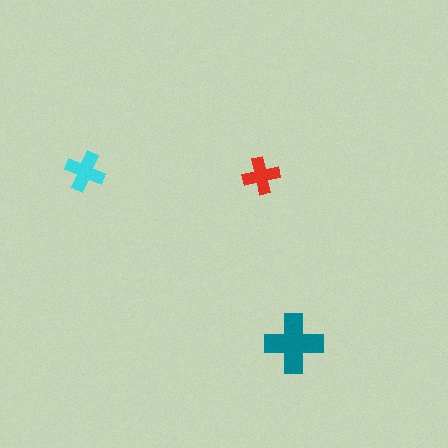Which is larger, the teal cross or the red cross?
The teal one.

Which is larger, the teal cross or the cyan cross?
The teal one.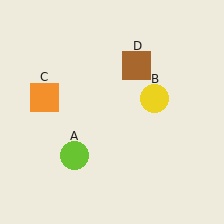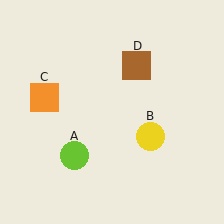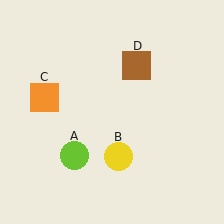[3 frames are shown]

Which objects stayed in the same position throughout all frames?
Lime circle (object A) and orange square (object C) and brown square (object D) remained stationary.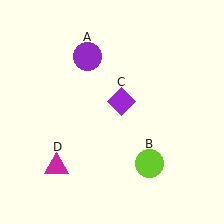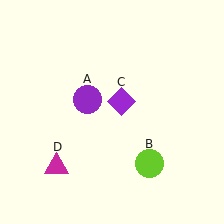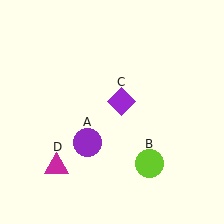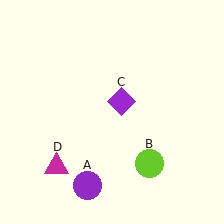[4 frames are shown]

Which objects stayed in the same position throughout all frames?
Lime circle (object B) and purple diamond (object C) and magenta triangle (object D) remained stationary.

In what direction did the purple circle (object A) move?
The purple circle (object A) moved down.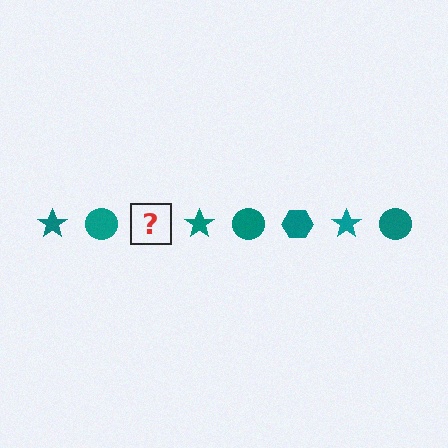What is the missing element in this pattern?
The missing element is a teal hexagon.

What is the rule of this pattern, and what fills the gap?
The rule is that the pattern cycles through star, circle, hexagon shapes in teal. The gap should be filled with a teal hexagon.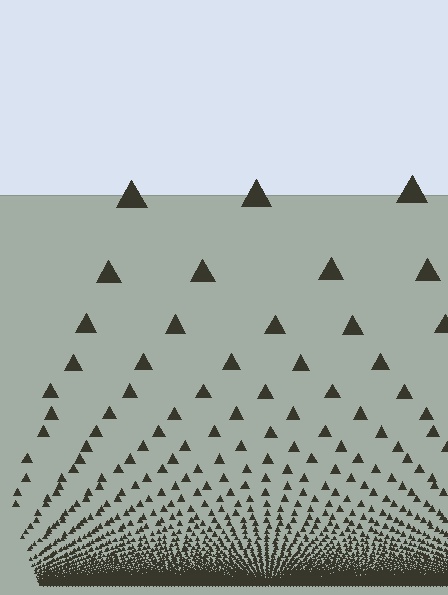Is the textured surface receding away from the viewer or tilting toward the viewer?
The surface appears to tilt toward the viewer. Texture elements get larger and sparser toward the top.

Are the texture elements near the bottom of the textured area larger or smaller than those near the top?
Smaller. The gradient is inverted — elements near the bottom are smaller and denser.